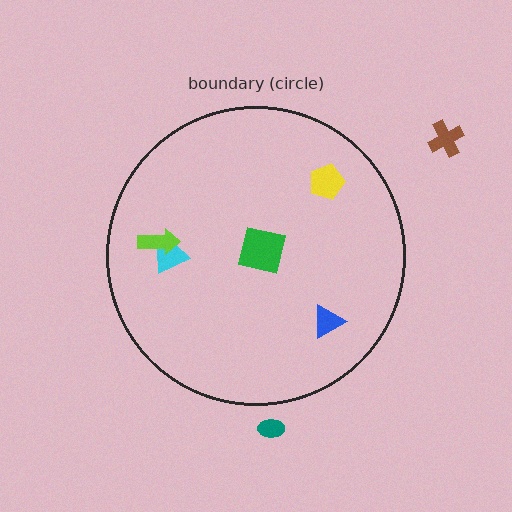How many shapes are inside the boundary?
5 inside, 2 outside.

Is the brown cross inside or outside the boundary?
Outside.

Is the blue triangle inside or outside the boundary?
Inside.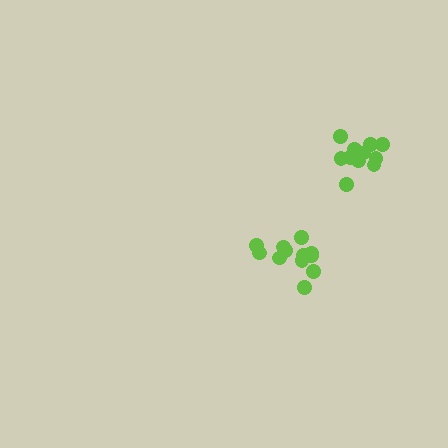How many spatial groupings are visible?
There are 2 spatial groupings.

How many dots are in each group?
Group 1: 12 dots, Group 2: 11 dots (23 total).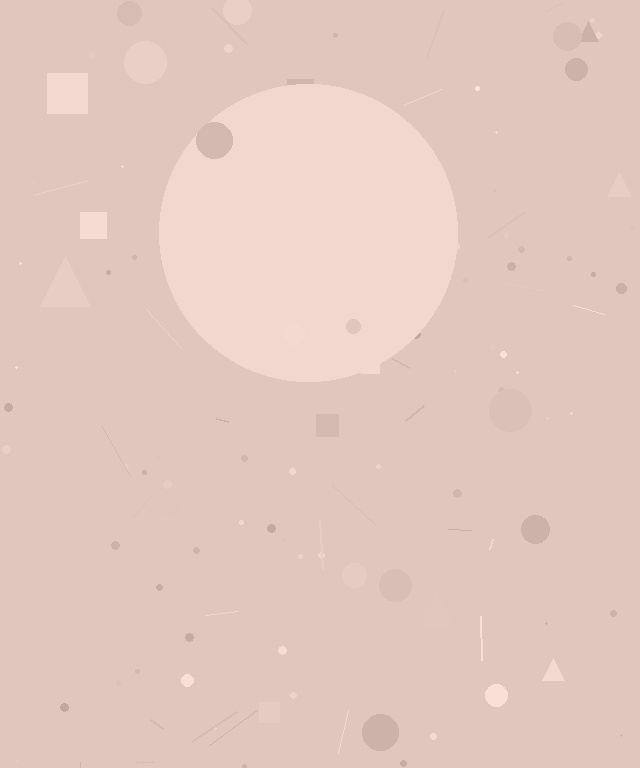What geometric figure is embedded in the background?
A circle is embedded in the background.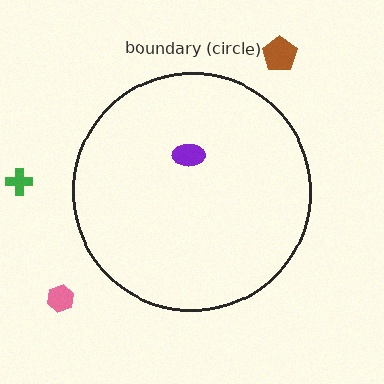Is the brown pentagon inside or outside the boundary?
Outside.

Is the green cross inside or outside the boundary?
Outside.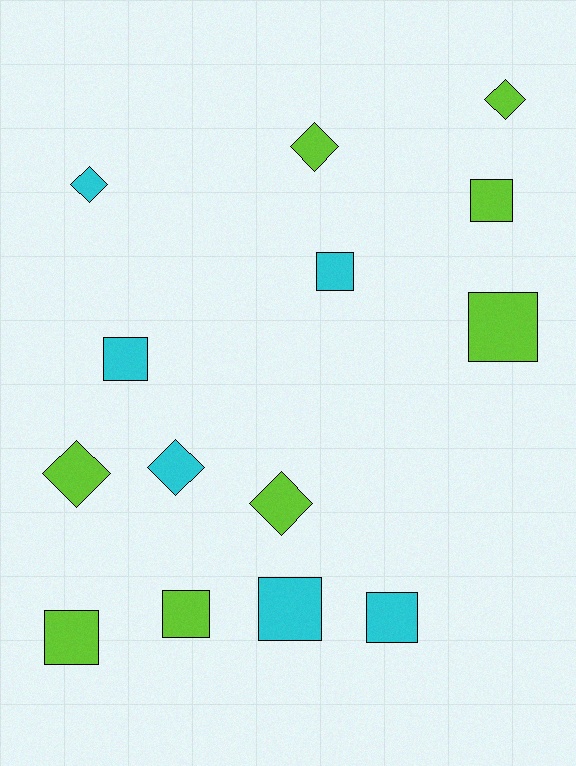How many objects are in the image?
There are 14 objects.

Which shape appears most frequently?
Square, with 8 objects.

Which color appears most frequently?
Lime, with 8 objects.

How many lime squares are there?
There are 4 lime squares.